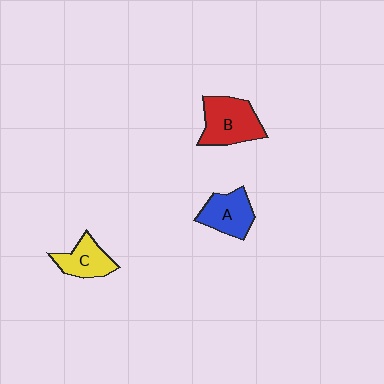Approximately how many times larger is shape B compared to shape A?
Approximately 1.3 times.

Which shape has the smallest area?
Shape C (yellow).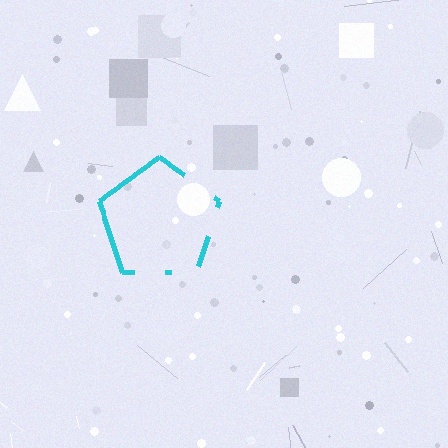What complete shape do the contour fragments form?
The contour fragments form a pentagon.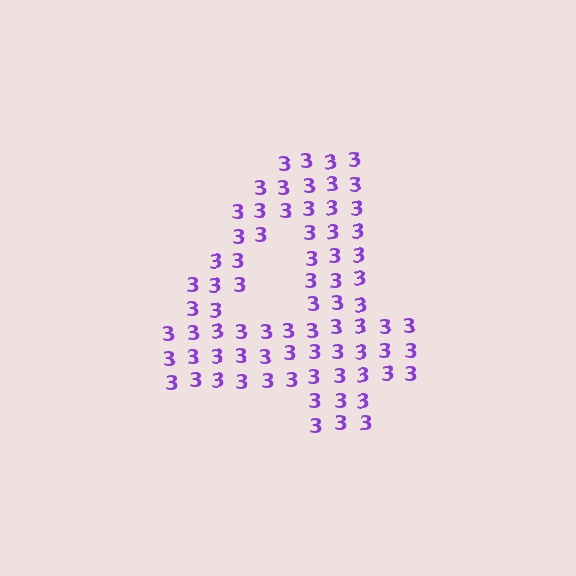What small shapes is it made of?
It is made of small digit 3's.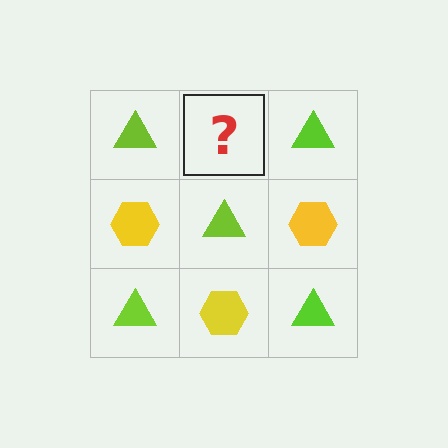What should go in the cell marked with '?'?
The missing cell should contain a yellow hexagon.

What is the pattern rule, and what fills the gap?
The rule is that it alternates lime triangle and yellow hexagon in a checkerboard pattern. The gap should be filled with a yellow hexagon.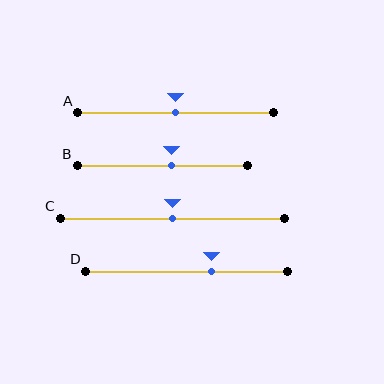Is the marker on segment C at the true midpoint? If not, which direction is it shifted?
Yes, the marker on segment C is at the true midpoint.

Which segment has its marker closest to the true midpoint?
Segment A has its marker closest to the true midpoint.